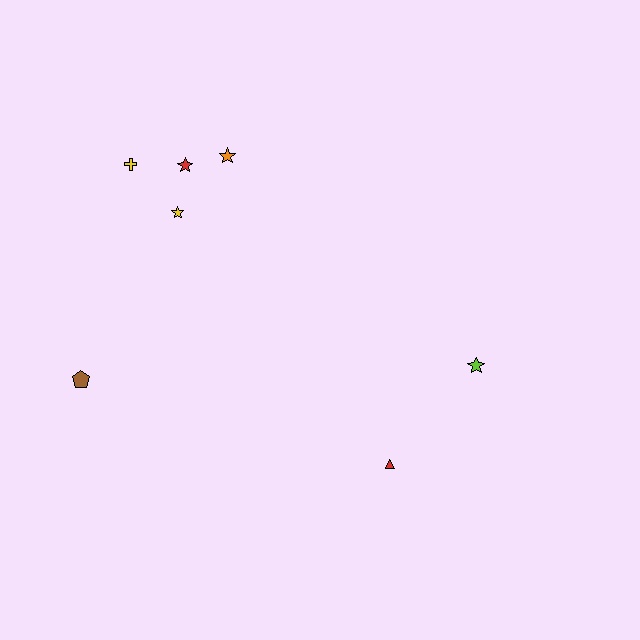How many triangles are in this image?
There is 1 triangle.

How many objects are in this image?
There are 7 objects.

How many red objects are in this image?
There are 2 red objects.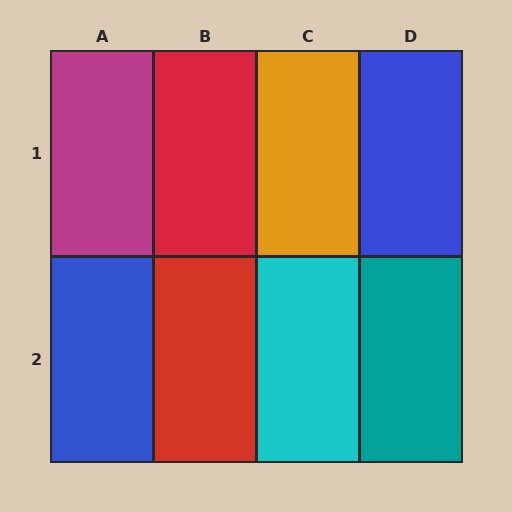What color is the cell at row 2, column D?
Teal.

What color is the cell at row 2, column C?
Cyan.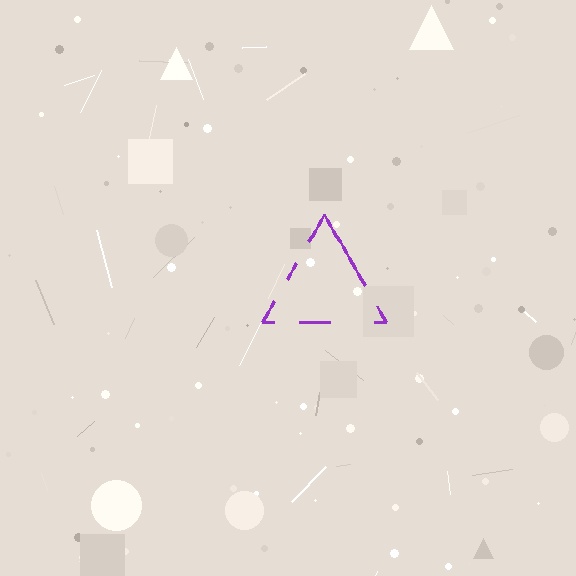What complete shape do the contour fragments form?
The contour fragments form a triangle.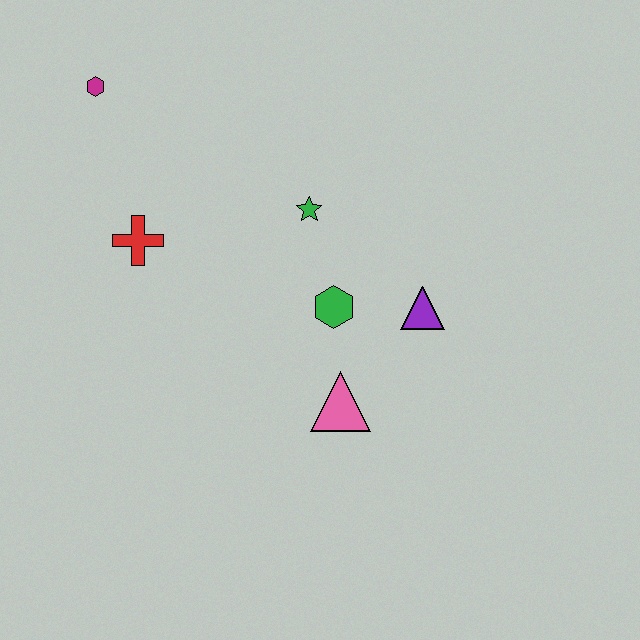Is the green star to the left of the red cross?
No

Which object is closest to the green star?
The green hexagon is closest to the green star.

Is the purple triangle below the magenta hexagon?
Yes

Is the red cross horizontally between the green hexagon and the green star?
No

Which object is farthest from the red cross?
The purple triangle is farthest from the red cross.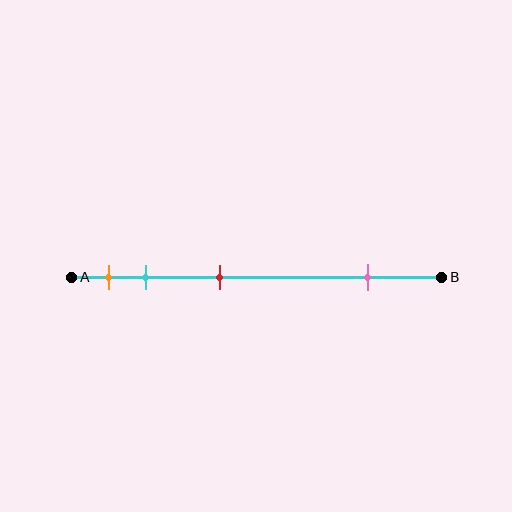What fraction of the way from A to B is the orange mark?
The orange mark is approximately 10% (0.1) of the way from A to B.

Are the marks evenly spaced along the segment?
No, the marks are not evenly spaced.